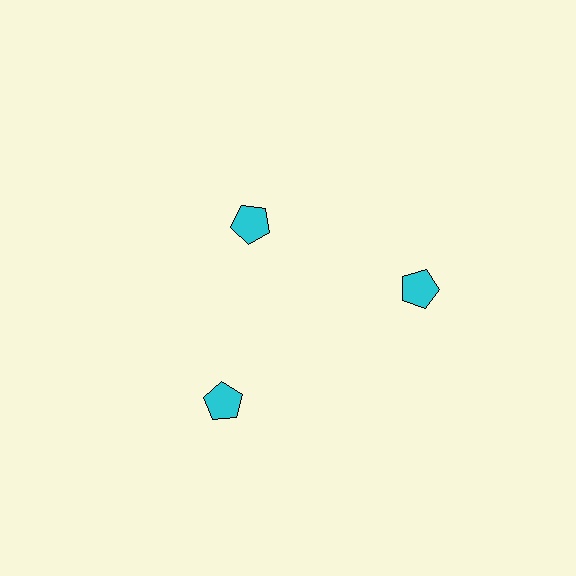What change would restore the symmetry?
The symmetry would be restored by moving it outward, back onto the ring so that all 3 pentagons sit at equal angles and equal distance from the center.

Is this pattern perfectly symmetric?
No. The 3 cyan pentagons are arranged in a ring, but one element near the 11 o'clock position is pulled inward toward the center, breaking the 3-fold rotational symmetry.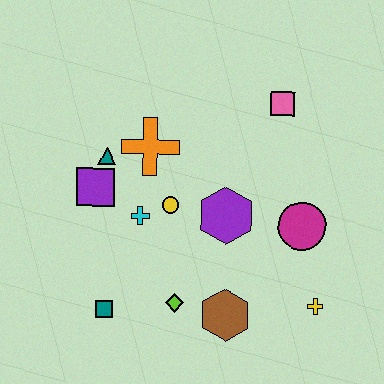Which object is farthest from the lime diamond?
The pink square is farthest from the lime diamond.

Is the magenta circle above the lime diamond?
Yes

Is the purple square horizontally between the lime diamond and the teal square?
No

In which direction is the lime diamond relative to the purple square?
The lime diamond is below the purple square.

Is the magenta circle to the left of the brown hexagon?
No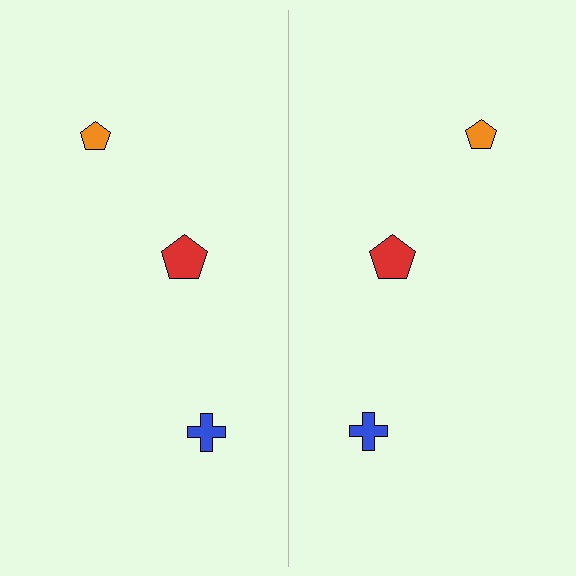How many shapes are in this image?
There are 6 shapes in this image.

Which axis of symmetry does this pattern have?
The pattern has a vertical axis of symmetry running through the center of the image.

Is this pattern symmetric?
Yes, this pattern has bilateral (reflection) symmetry.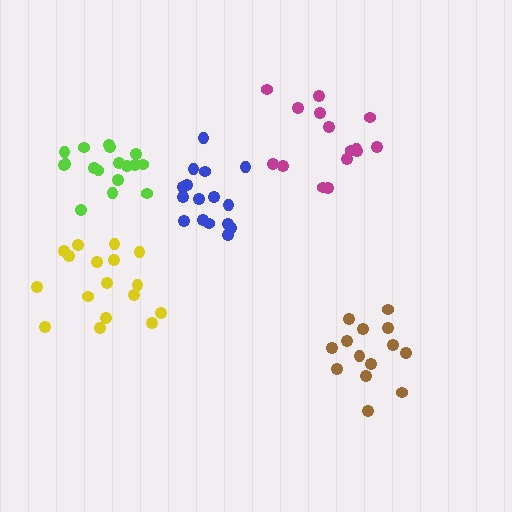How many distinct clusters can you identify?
There are 5 distinct clusters.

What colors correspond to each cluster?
The clusters are colored: brown, magenta, yellow, lime, blue.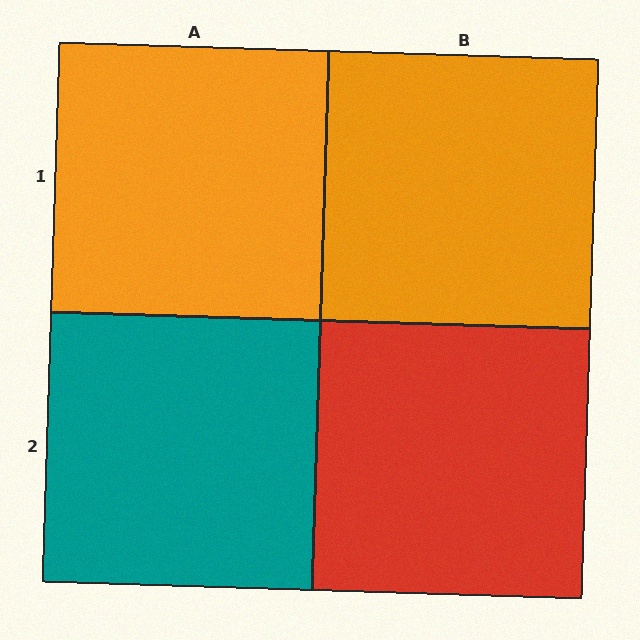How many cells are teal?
1 cell is teal.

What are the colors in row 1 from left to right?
Orange, orange.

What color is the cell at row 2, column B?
Red.